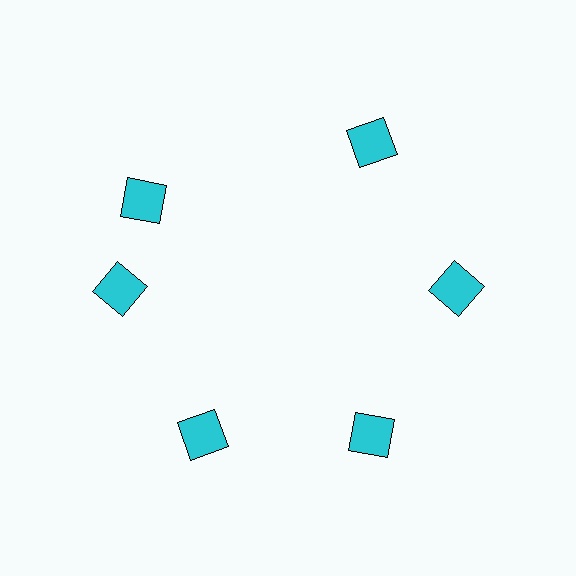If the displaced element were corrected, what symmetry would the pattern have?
It would have 6-fold rotational symmetry — the pattern would map onto itself every 60 degrees.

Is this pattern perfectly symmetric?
No. The 6 cyan squares are arranged in a ring, but one element near the 11 o'clock position is rotated out of alignment along the ring, breaking the 6-fold rotational symmetry.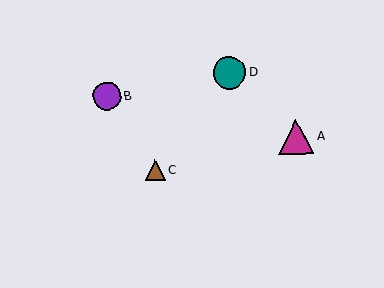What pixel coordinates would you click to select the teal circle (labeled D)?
Click at (229, 73) to select the teal circle D.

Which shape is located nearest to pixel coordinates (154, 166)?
The brown triangle (labeled C) at (155, 170) is nearest to that location.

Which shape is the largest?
The magenta triangle (labeled A) is the largest.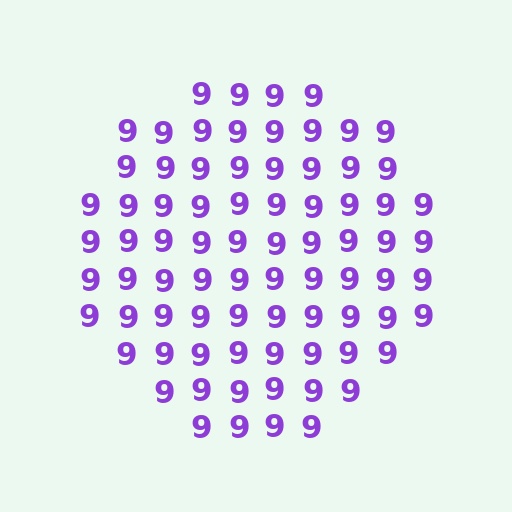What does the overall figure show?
The overall figure shows a circle.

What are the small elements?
The small elements are digit 9's.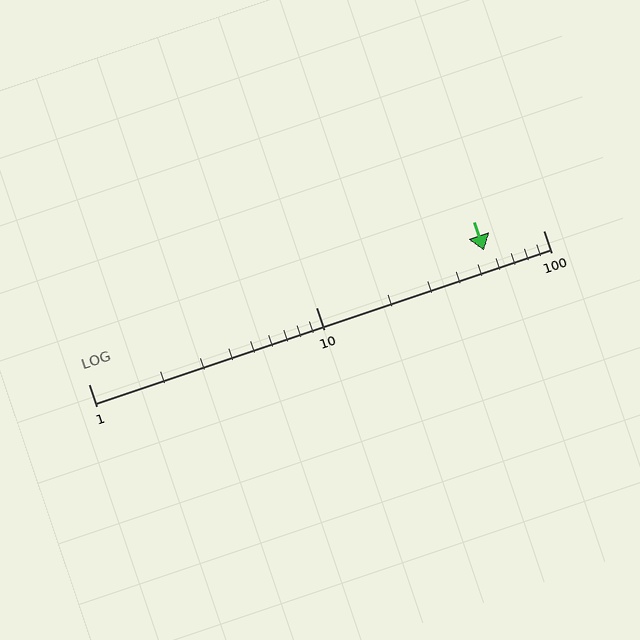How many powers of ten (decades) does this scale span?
The scale spans 2 decades, from 1 to 100.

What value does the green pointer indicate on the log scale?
The pointer indicates approximately 55.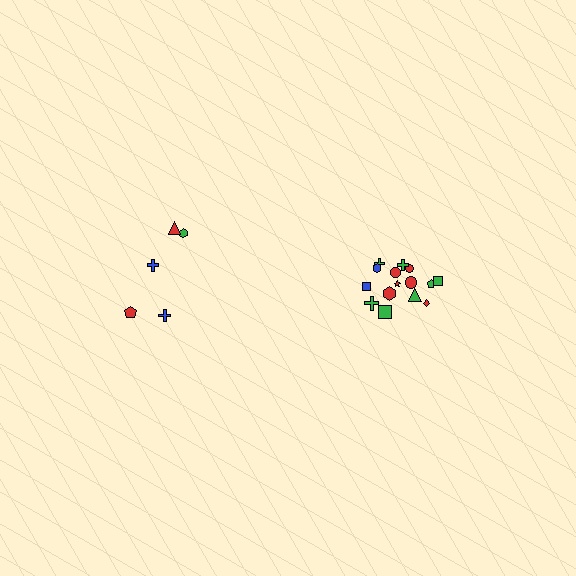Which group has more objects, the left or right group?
The right group.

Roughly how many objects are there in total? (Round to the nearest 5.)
Roughly 20 objects in total.